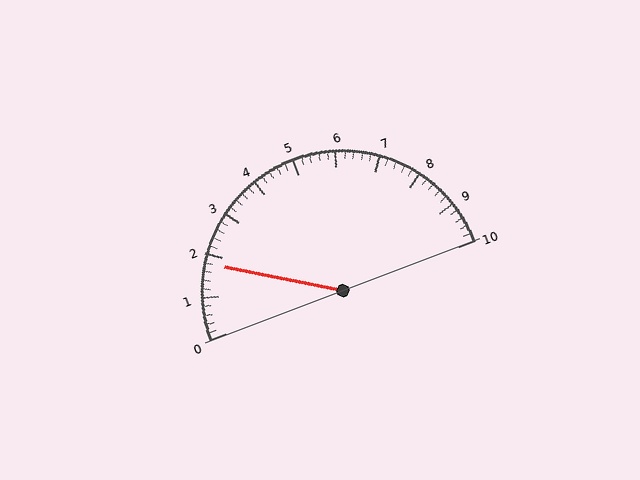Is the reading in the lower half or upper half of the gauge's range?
The reading is in the lower half of the range (0 to 10).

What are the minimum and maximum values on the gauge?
The gauge ranges from 0 to 10.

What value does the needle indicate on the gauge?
The needle indicates approximately 1.8.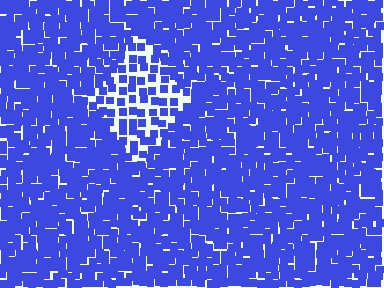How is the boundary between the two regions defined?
The boundary is defined by a change in element density (approximately 2.1x ratio). All elements are the same color, size, and shape.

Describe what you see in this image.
The image contains small blue elements arranged at two different densities. A diamond-shaped region is visible where the elements are less densely packed than the surrounding area.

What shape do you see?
I see a diamond.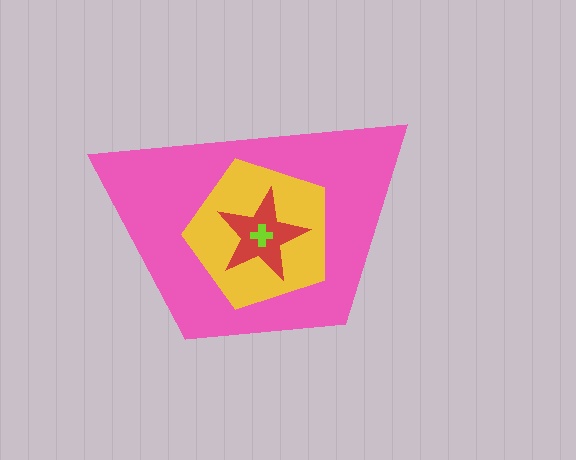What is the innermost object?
The lime cross.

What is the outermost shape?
The pink trapezoid.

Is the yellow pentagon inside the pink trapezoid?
Yes.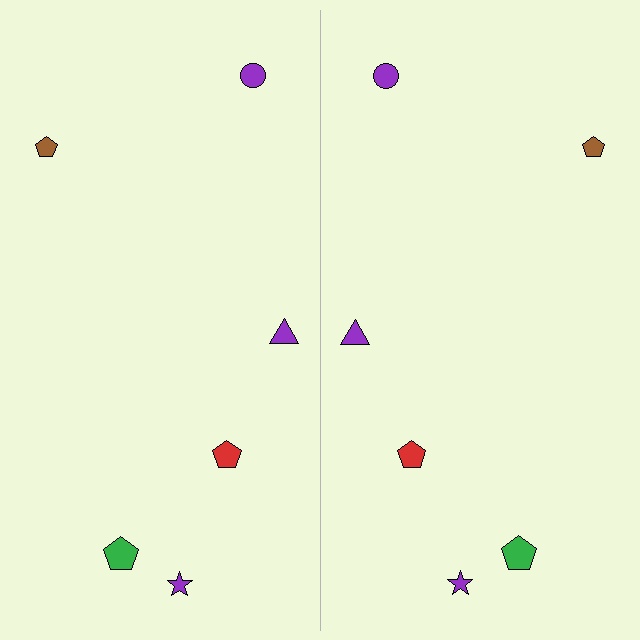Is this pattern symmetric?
Yes, this pattern has bilateral (reflection) symmetry.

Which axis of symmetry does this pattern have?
The pattern has a vertical axis of symmetry running through the center of the image.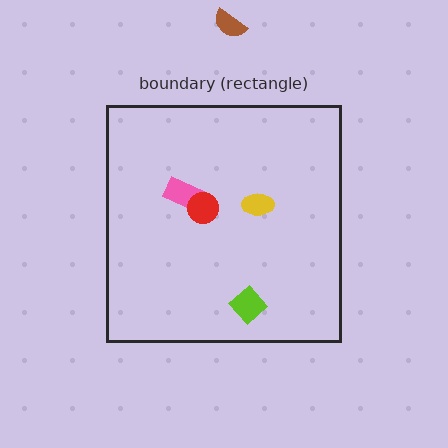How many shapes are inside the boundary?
4 inside, 1 outside.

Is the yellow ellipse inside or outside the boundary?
Inside.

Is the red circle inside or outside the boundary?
Inside.